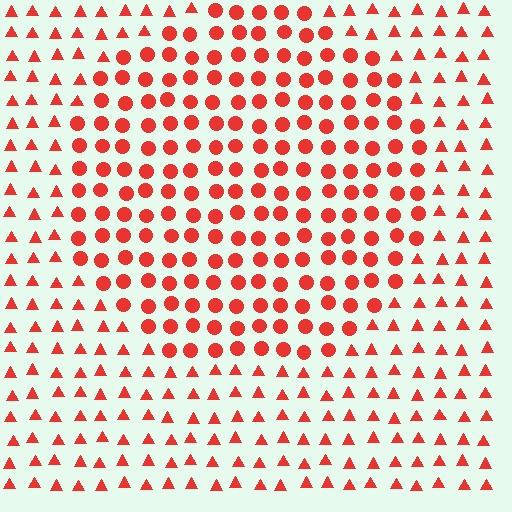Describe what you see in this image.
The image is filled with small red elements arranged in a uniform grid. A circle-shaped region contains circles, while the surrounding area contains triangles. The boundary is defined purely by the change in element shape.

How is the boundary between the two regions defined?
The boundary is defined by a change in element shape: circles inside vs. triangles outside. All elements share the same color and spacing.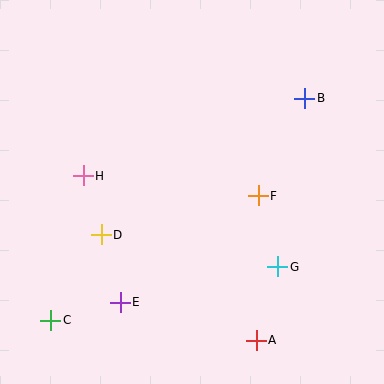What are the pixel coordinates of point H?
Point H is at (83, 176).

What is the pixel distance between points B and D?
The distance between B and D is 245 pixels.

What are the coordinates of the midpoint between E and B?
The midpoint between E and B is at (213, 200).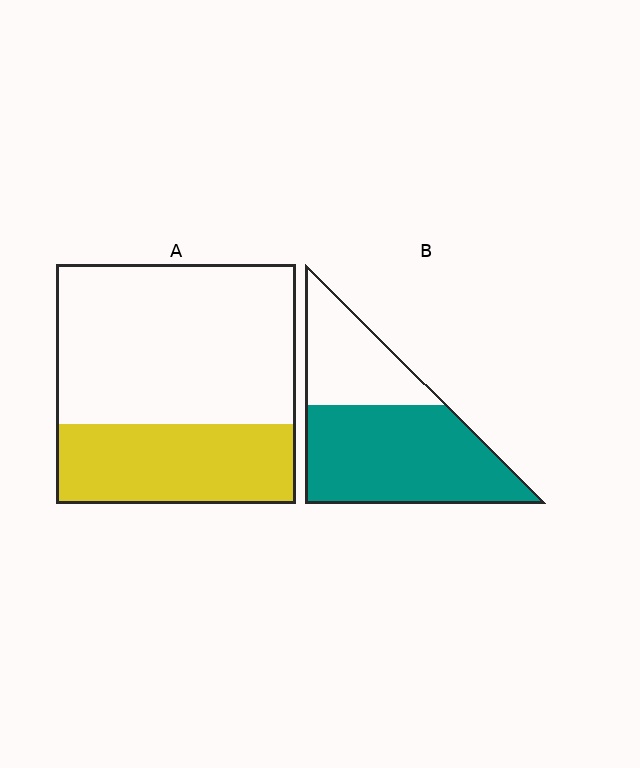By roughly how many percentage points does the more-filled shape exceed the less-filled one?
By roughly 30 percentage points (B over A).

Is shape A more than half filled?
No.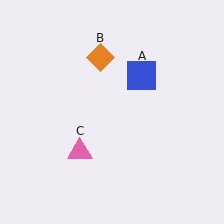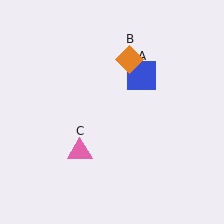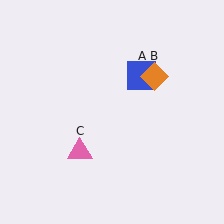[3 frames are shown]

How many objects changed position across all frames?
1 object changed position: orange diamond (object B).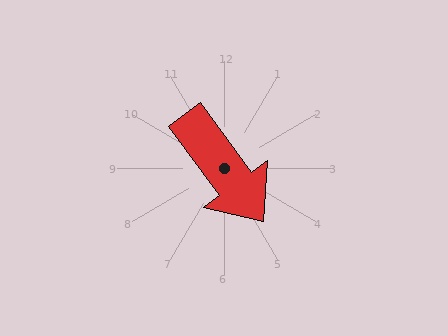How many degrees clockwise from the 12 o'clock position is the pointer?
Approximately 143 degrees.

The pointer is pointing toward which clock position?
Roughly 5 o'clock.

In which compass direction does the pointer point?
Southeast.